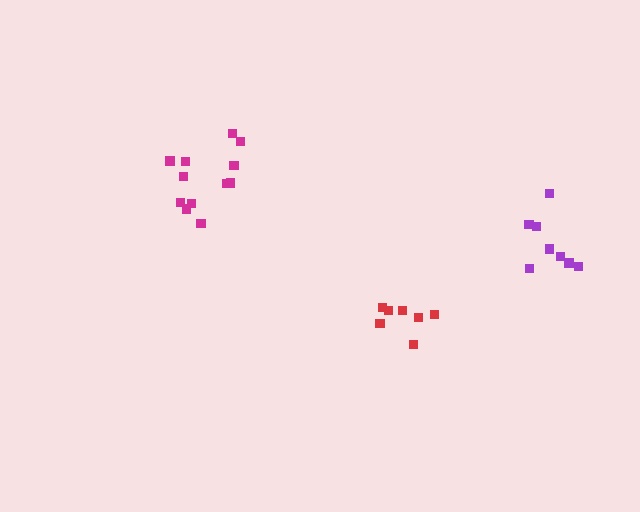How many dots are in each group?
Group 1: 8 dots, Group 2: 7 dots, Group 3: 12 dots (27 total).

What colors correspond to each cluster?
The clusters are colored: purple, red, magenta.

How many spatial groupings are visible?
There are 3 spatial groupings.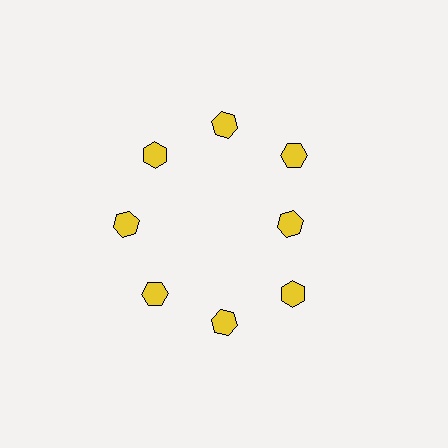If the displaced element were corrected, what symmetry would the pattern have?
It would have 8-fold rotational symmetry — the pattern would map onto itself every 45 degrees.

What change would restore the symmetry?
The symmetry would be restored by moving it outward, back onto the ring so that all 8 hexagons sit at equal angles and equal distance from the center.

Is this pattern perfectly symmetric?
No. The 8 yellow hexagons are arranged in a ring, but one element near the 3 o'clock position is pulled inward toward the center, breaking the 8-fold rotational symmetry.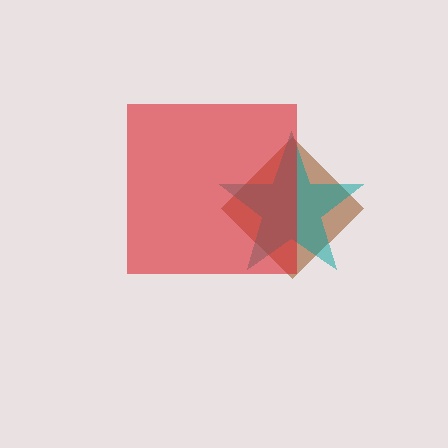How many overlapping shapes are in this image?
There are 3 overlapping shapes in the image.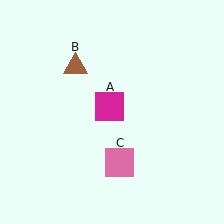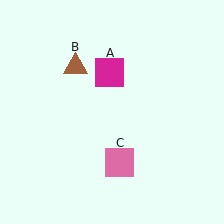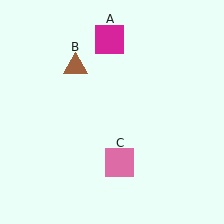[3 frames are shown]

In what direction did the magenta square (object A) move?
The magenta square (object A) moved up.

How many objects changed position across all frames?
1 object changed position: magenta square (object A).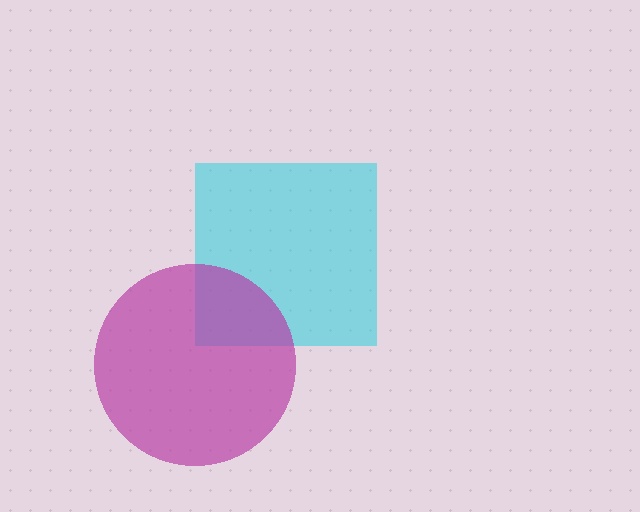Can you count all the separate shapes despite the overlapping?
Yes, there are 2 separate shapes.